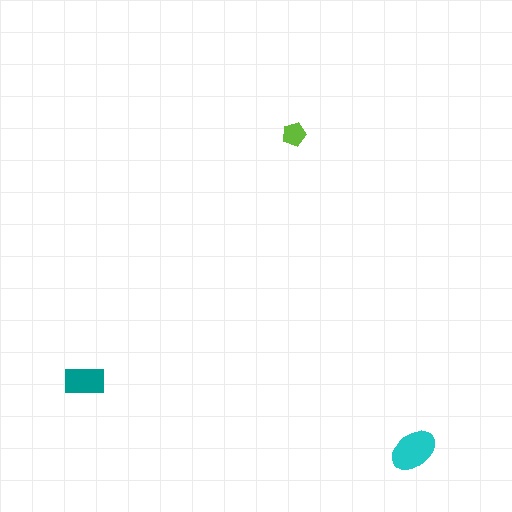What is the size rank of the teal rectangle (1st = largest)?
2nd.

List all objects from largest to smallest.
The cyan ellipse, the teal rectangle, the lime pentagon.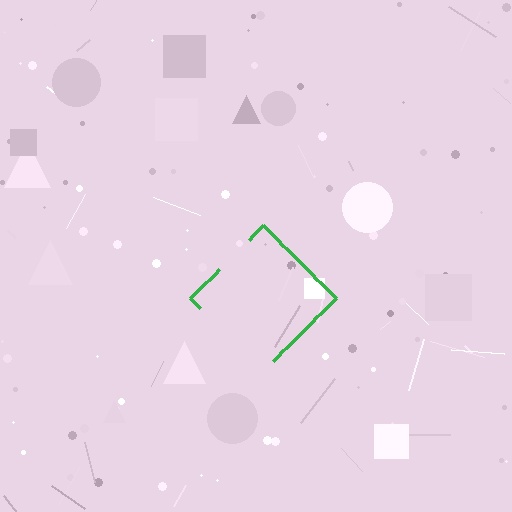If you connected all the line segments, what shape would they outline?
They would outline a diamond.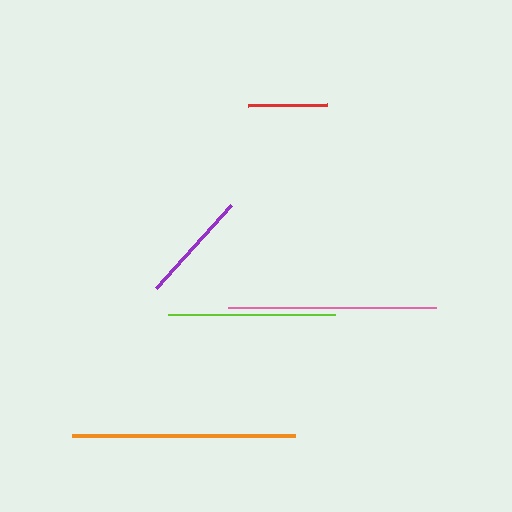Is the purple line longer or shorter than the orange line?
The orange line is longer than the purple line.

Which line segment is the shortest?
The red line is the shortest at approximately 80 pixels.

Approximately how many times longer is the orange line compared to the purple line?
The orange line is approximately 2.0 times the length of the purple line.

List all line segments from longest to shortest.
From longest to shortest: orange, pink, lime, purple, red.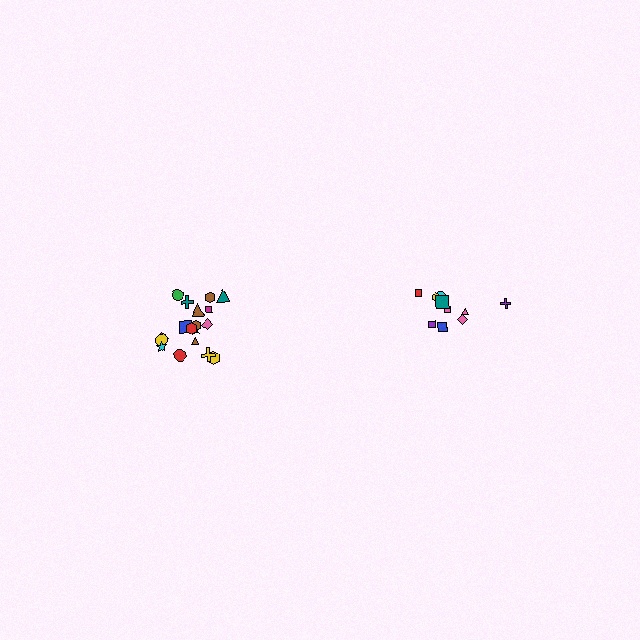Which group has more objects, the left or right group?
The left group.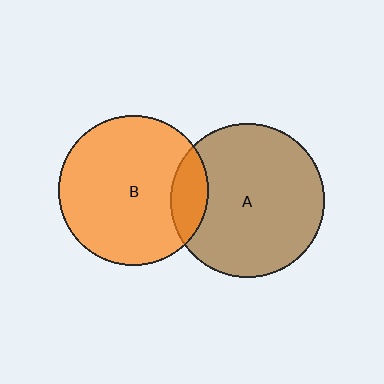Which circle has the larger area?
Circle A (brown).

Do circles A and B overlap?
Yes.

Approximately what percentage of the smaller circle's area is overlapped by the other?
Approximately 15%.